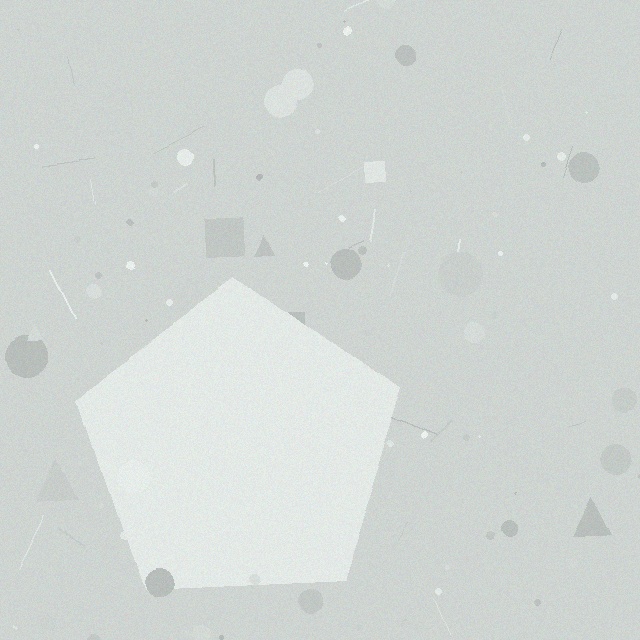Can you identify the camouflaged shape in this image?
The camouflaged shape is a pentagon.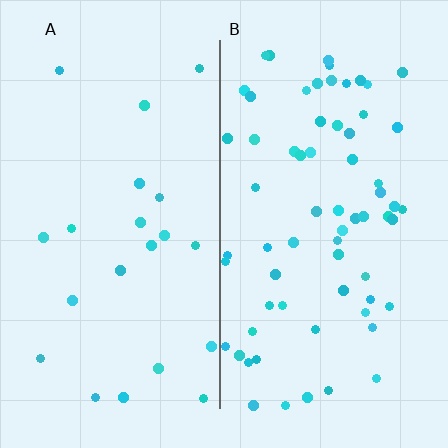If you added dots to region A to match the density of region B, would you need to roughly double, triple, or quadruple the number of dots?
Approximately triple.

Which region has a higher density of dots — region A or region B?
B (the right).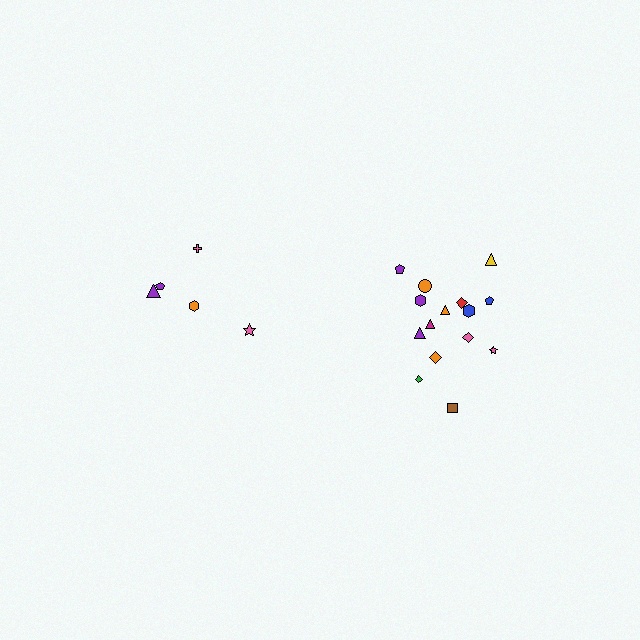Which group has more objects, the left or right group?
The right group.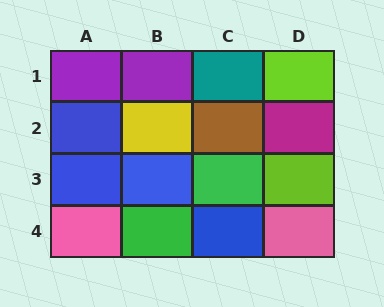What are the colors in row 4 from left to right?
Pink, green, blue, pink.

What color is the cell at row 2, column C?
Brown.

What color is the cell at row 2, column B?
Yellow.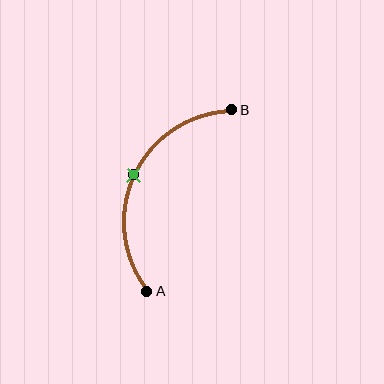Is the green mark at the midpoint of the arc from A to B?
Yes. The green mark lies on the arc at equal arc-length from both A and B — it is the arc midpoint.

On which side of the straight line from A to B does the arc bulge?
The arc bulges to the left of the straight line connecting A and B.